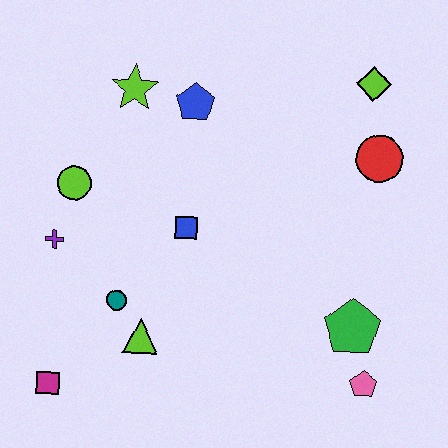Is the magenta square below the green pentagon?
Yes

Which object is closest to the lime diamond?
The red circle is closest to the lime diamond.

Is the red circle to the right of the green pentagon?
Yes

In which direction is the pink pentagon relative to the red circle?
The pink pentagon is below the red circle.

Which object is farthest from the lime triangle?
The lime diamond is farthest from the lime triangle.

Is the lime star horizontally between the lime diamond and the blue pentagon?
No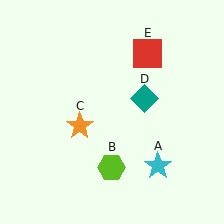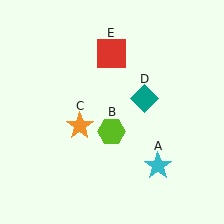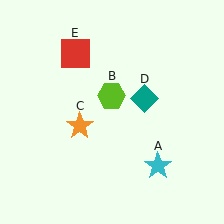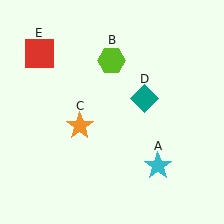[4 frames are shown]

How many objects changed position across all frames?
2 objects changed position: lime hexagon (object B), red square (object E).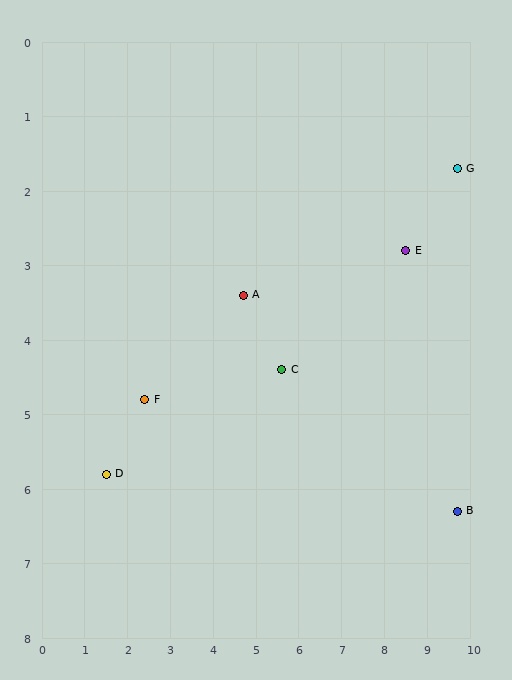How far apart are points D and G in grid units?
Points D and G are about 9.2 grid units apart.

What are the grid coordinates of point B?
Point B is at approximately (9.7, 6.3).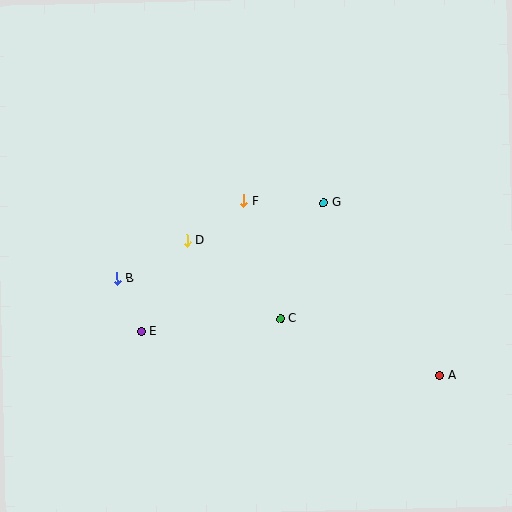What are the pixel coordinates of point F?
Point F is at (244, 201).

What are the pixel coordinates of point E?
Point E is at (141, 332).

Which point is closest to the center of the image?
Point F at (244, 201) is closest to the center.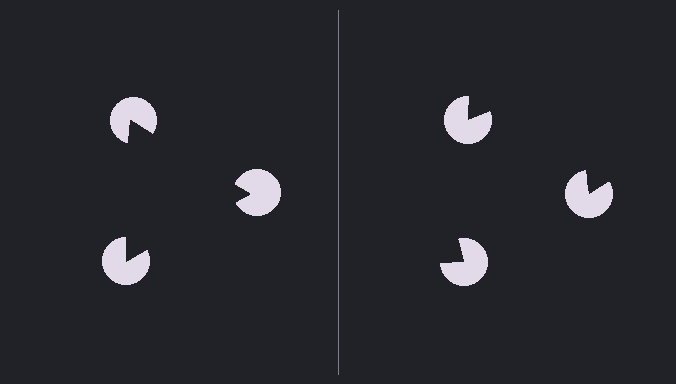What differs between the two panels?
The pac-man discs are positioned identically on both sides; only the wedge orientations differ. On the left they align to a triangle; on the right they are misaligned.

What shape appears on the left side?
An illusory triangle.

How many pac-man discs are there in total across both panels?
6 — 3 on each side.